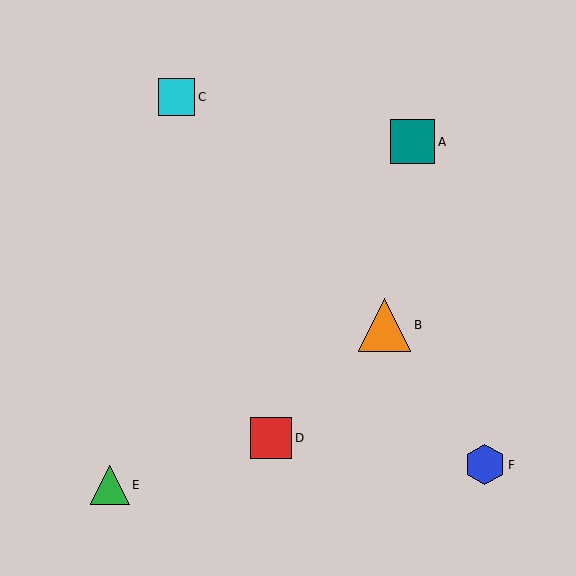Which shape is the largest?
The orange triangle (labeled B) is the largest.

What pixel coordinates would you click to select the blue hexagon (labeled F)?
Click at (485, 465) to select the blue hexagon F.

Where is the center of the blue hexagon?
The center of the blue hexagon is at (485, 465).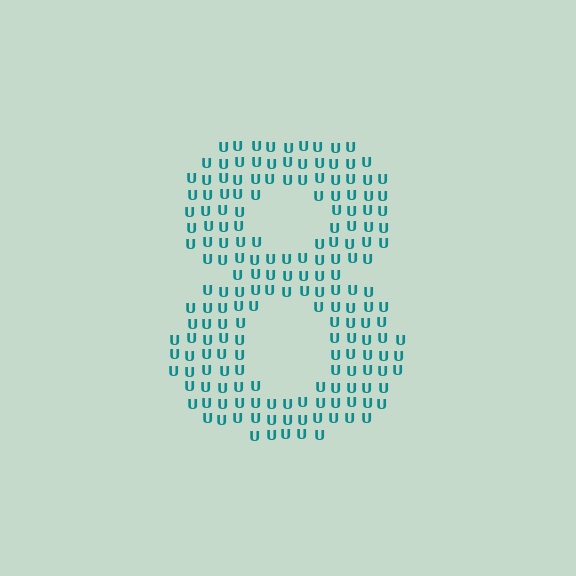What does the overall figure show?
The overall figure shows the digit 8.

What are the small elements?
The small elements are letter U's.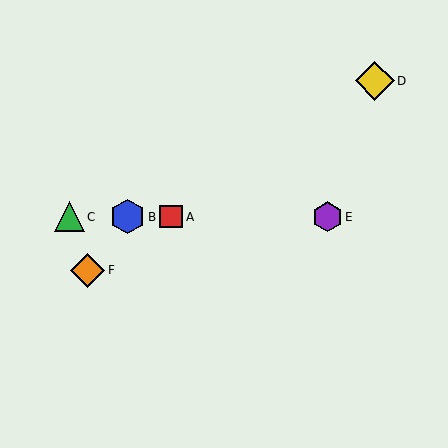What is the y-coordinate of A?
Object A is at y≈217.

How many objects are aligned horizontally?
4 objects (A, B, C, E) are aligned horizontally.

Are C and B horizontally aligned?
Yes, both are at y≈217.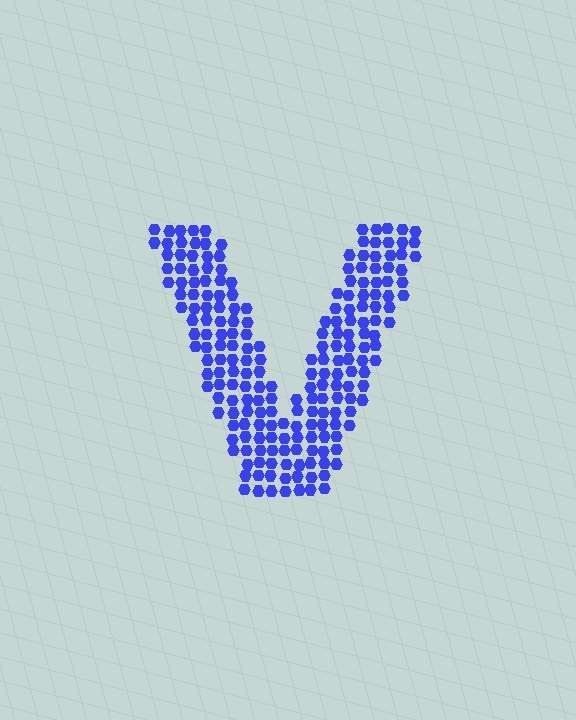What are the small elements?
The small elements are hexagons.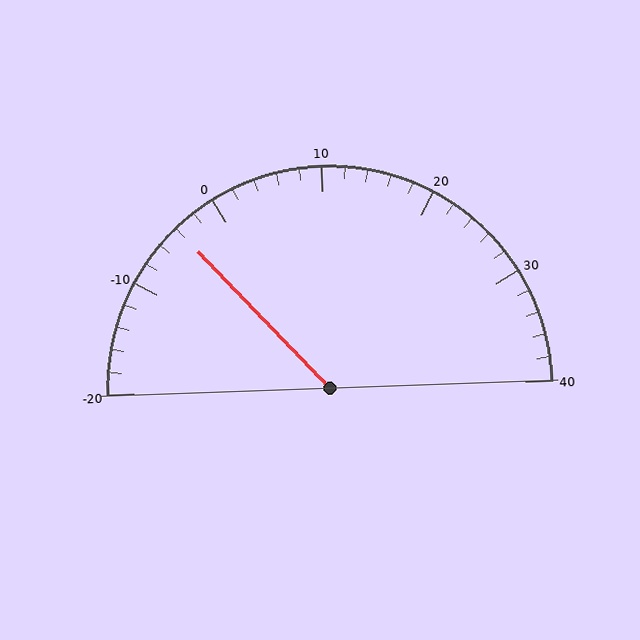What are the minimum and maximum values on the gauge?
The gauge ranges from -20 to 40.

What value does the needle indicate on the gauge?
The needle indicates approximately -4.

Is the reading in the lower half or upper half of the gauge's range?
The reading is in the lower half of the range (-20 to 40).